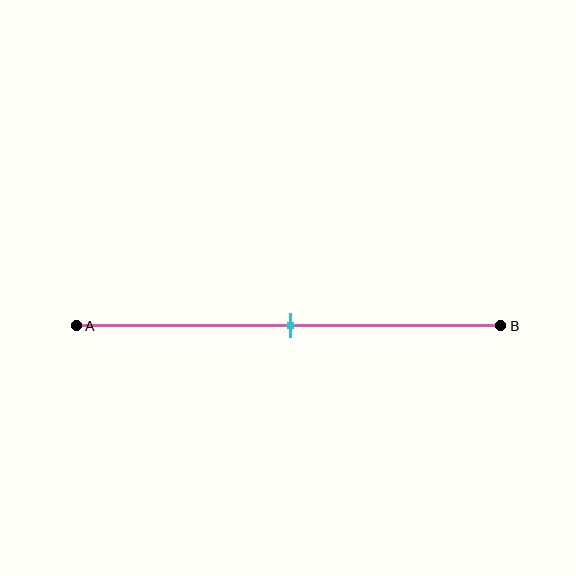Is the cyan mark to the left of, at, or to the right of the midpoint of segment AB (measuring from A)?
The cyan mark is approximately at the midpoint of segment AB.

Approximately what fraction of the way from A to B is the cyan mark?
The cyan mark is approximately 50% of the way from A to B.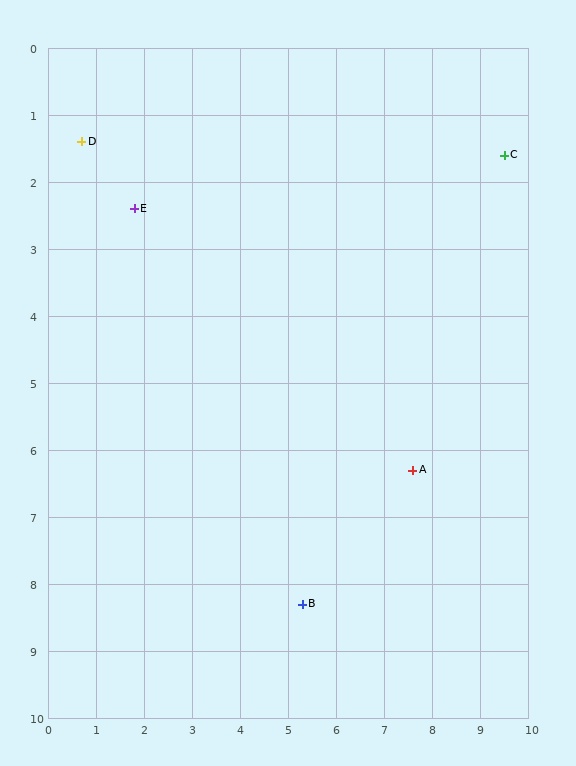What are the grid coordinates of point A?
Point A is at approximately (7.6, 6.3).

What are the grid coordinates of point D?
Point D is at approximately (0.7, 1.4).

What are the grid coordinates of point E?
Point E is at approximately (1.8, 2.4).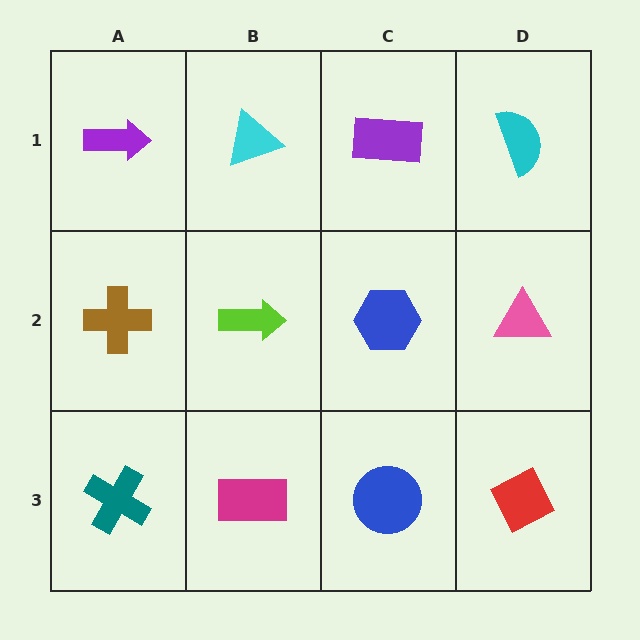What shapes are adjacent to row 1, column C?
A blue hexagon (row 2, column C), a cyan triangle (row 1, column B), a cyan semicircle (row 1, column D).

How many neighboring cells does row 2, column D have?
3.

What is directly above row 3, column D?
A pink triangle.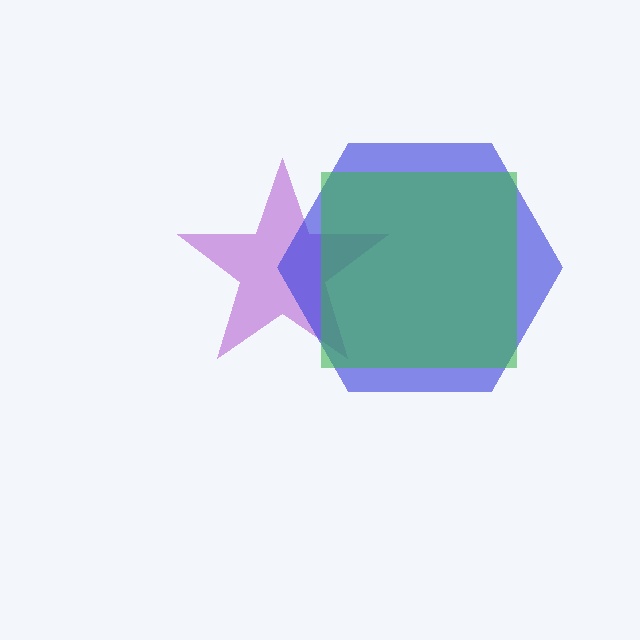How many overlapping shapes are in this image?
There are 3 overlapping shapes in the image.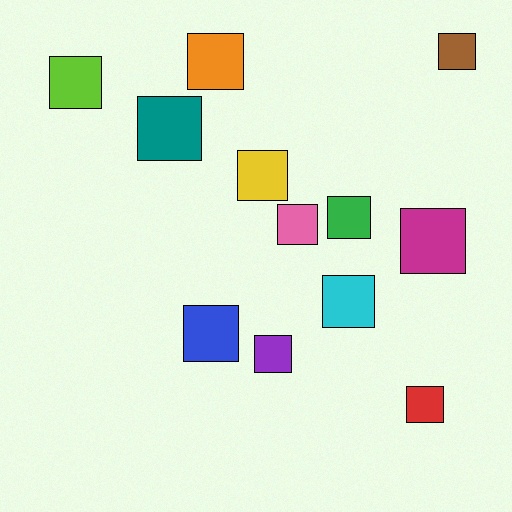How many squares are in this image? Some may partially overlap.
There are 12 squares.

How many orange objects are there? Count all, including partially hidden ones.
There is 1 orange object.